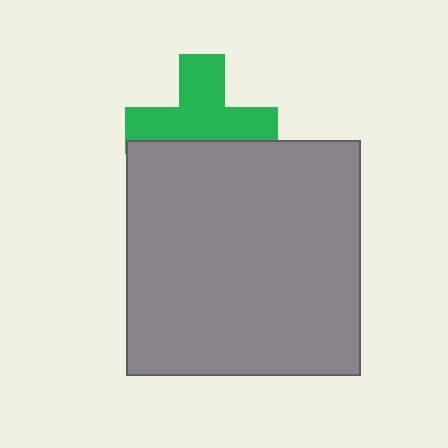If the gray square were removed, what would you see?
You would see the complete green cross.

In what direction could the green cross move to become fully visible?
The green cross could move up. That would shift it out from behind the gray square entirely.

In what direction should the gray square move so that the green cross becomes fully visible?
The gray square should move down. That is the shortest direction to clear the overlap and leave the green cross fully visible.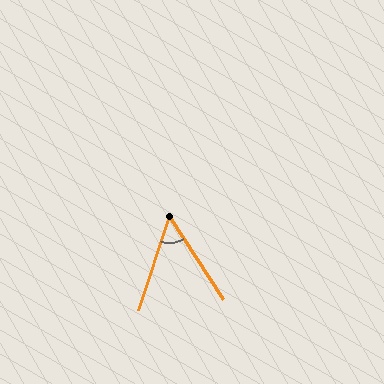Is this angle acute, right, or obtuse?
It is acute.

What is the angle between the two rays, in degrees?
Approximately 52 degrees.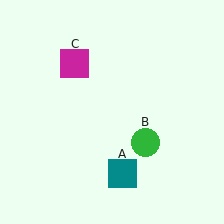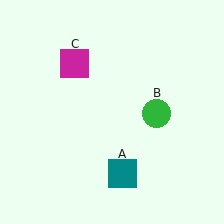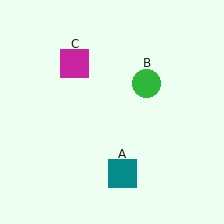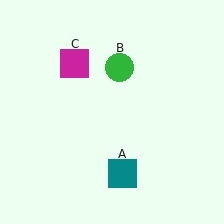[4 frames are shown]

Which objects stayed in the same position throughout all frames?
Teal square (object A) and magenta square (object C) remained stationary.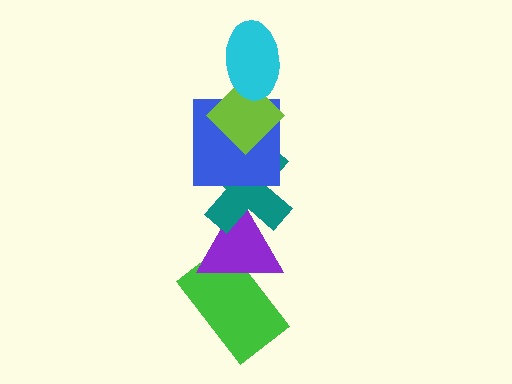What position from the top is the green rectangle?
The green rectangle is 6th from the top.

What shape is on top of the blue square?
The lime diamond is on top of the blue square.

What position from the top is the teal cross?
The teal cross is 4th from the top.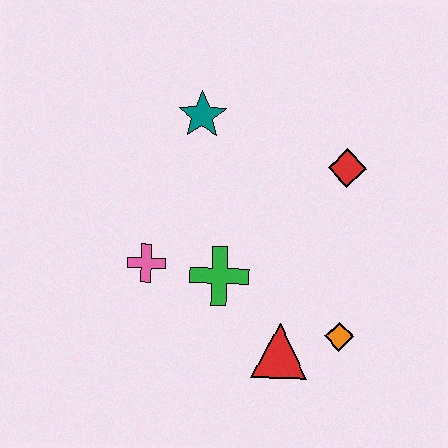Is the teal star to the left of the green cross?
Yes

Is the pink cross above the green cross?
Yes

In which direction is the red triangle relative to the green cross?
The red triangle is below the green cross.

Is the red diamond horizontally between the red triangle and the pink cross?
No